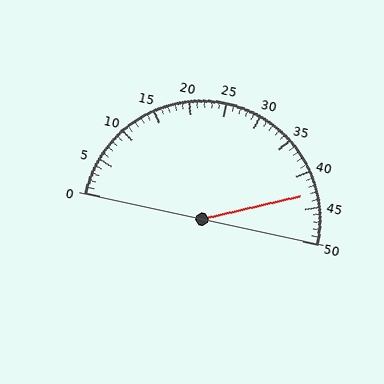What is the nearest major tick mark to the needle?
The nearest major tick mark is 45.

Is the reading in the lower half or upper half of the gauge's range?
The reading is in the upper half of the range (0 to 50).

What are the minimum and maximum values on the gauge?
The gauge ranges from 0 to 50.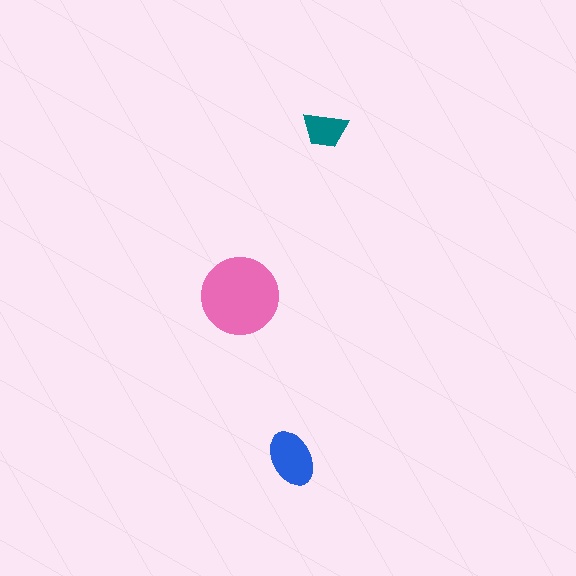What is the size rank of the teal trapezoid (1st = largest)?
3rd.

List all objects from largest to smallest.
The pink circle, the blue ellipse, the teal trapezoid.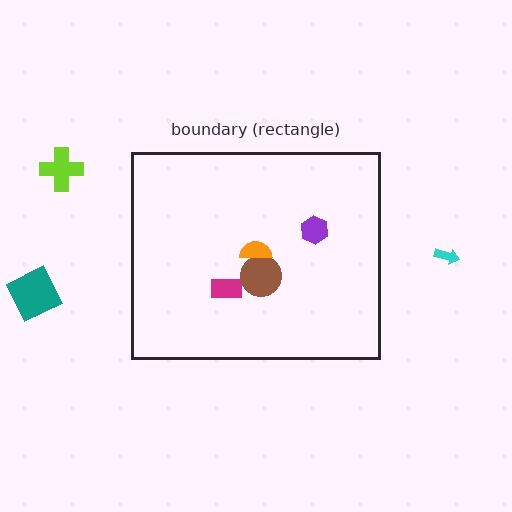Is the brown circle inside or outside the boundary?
Inside.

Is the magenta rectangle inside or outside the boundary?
Inside.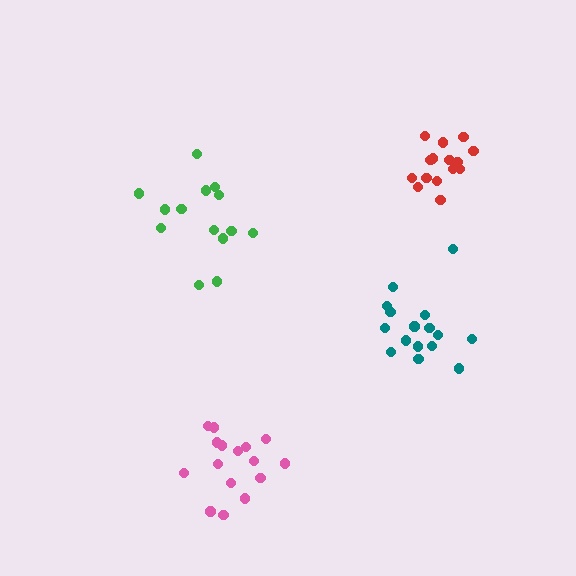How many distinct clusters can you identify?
There are 4 distinct clusters.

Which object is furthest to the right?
The red cluster is rightmost.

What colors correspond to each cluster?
The clusters are colored: teal, pink, green, red.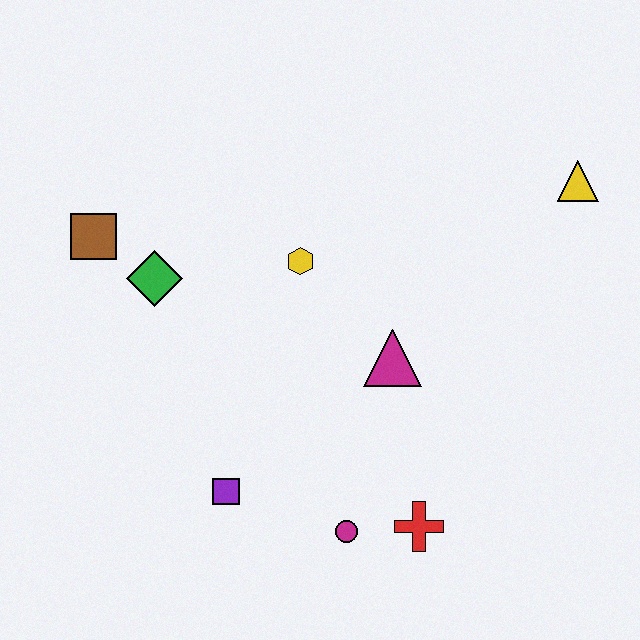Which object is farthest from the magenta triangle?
The brown square is farthest from the magenta triangle.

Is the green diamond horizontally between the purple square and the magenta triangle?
No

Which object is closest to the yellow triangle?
The magenta triangle is closest to the yellow triangle.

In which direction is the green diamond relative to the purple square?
The green diamond is above the purple square.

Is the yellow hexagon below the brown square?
Yes